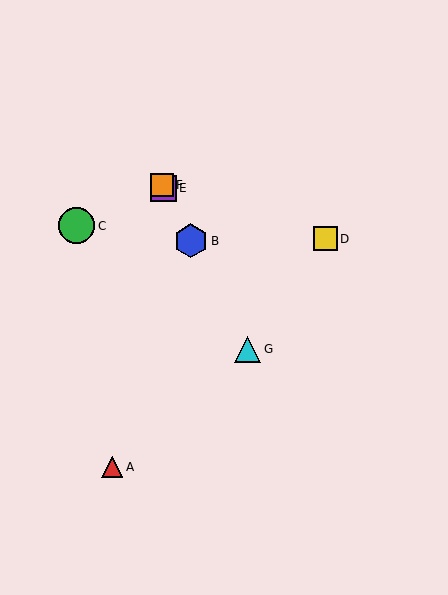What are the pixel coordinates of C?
Object C is at (77, 226).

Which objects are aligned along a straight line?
Objects B, E, F, G are aligned along a straight line.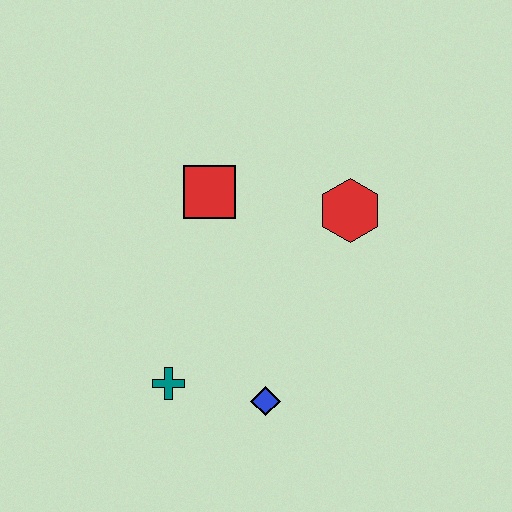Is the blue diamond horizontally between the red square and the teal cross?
No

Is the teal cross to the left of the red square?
Yes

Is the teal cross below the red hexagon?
Yes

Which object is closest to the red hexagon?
The red square is closest to the red hexagon.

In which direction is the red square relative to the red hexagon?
The red square is to the left of the red hexagon.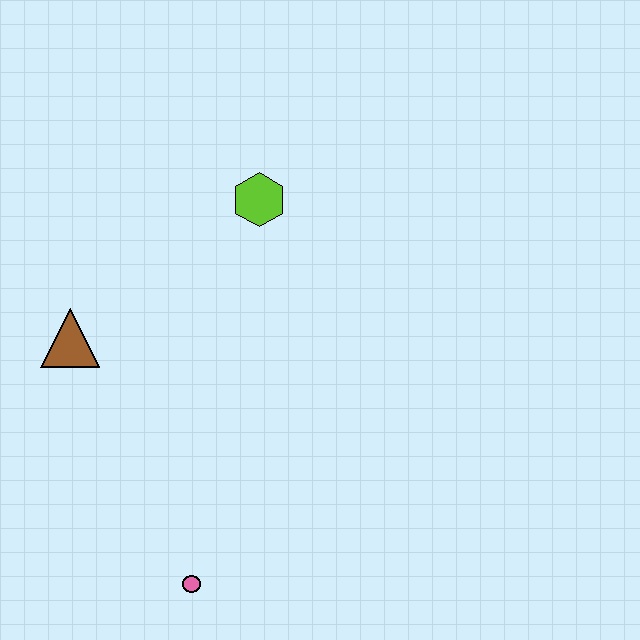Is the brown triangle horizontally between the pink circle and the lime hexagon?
No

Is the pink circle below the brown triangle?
Yes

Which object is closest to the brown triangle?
The lime hexagon is closest to the brown triangle.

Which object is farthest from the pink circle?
The lime hexagon is farthest from the pink circle.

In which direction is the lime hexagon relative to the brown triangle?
The lime hexagon is to the right of the brown triangle.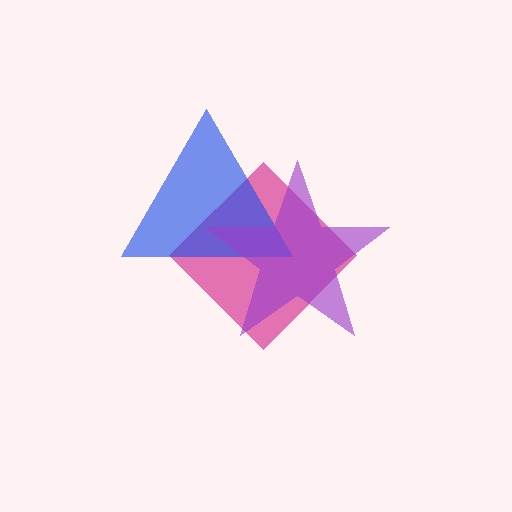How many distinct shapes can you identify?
There are 3 distinct shapes: a magenta diamond, a blue triangle, a purple star.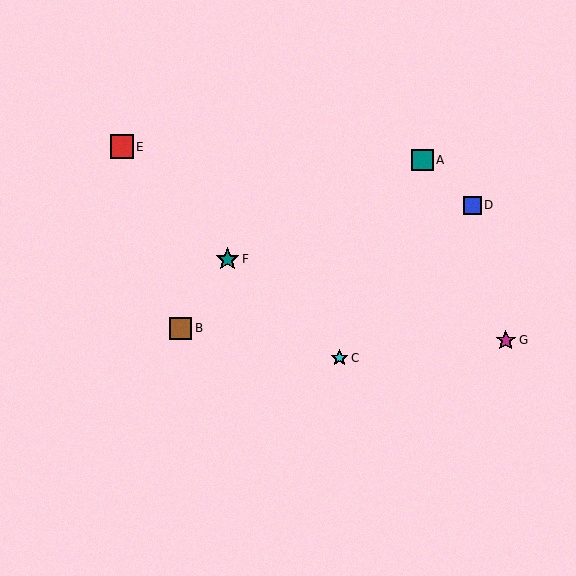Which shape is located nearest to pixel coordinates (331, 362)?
The cyan star (labeled C) at (340, 358) is nearest to that location.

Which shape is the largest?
The teal star (labeled F) is the largest.